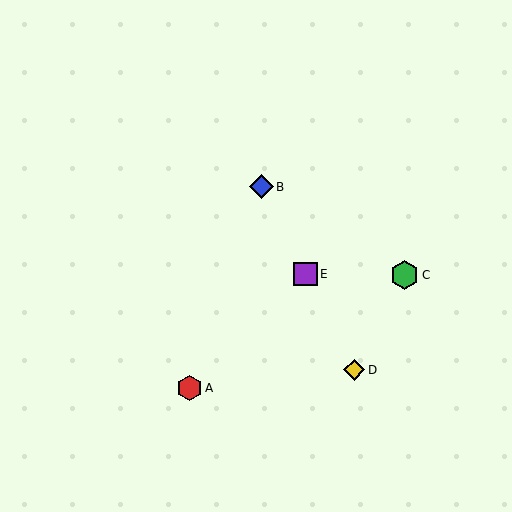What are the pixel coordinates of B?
Object B is at (261, 187).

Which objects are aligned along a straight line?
Objects B, D, E are aligned along a straight line.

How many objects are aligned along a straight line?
3 objects (B, D, E) are aligned along a straight line.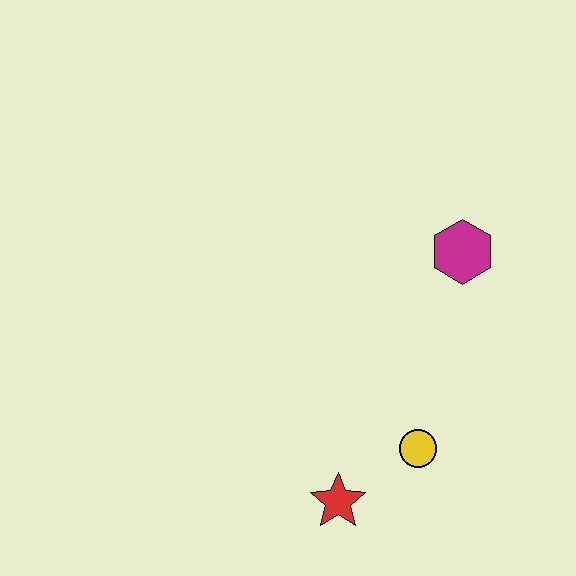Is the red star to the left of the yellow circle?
Yes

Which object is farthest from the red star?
The magenta hexagon is farthest from the red star.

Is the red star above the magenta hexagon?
No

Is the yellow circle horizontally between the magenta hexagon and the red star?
Yes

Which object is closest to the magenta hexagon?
The yellow circle is closest to the magenta hexagon.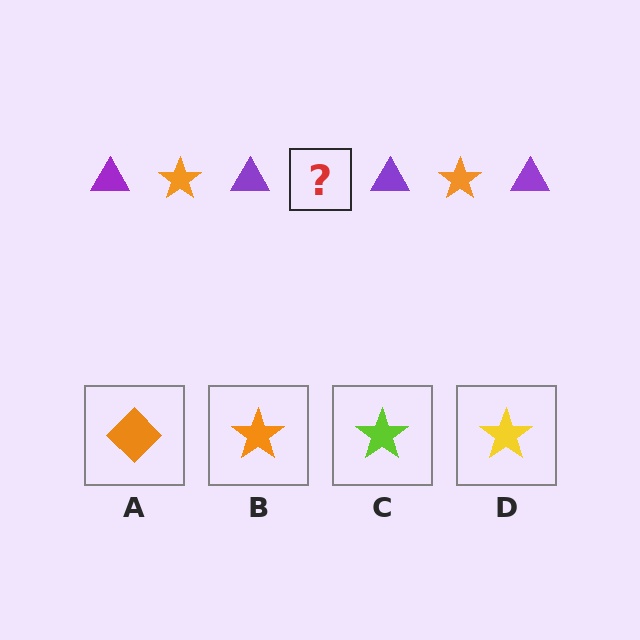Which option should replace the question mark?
Option B.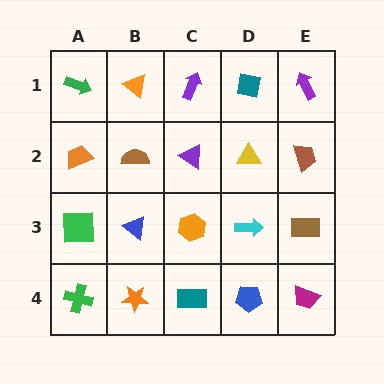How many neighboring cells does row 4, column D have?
3.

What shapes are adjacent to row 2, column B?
An orange triangle (row 1, column B), a blue triangle (row 3, column B), an orange trapezoid (row 2, column A), a purple triangle (row 2, column C).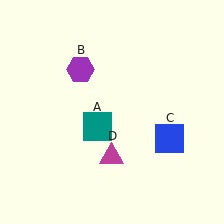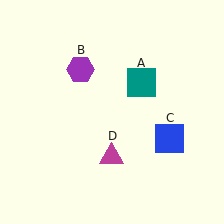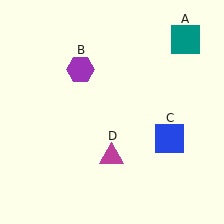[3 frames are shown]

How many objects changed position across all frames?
1 object changed position: teal square (object A).